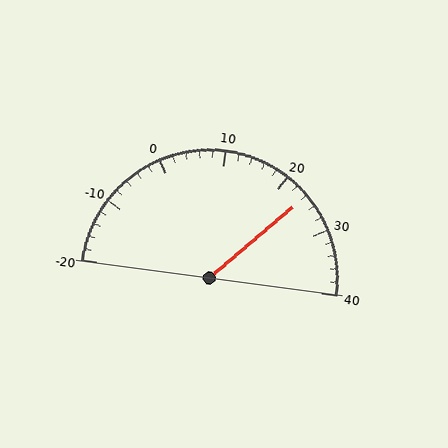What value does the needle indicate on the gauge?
The needle indicates approximately 24.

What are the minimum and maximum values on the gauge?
The gauge ranges from -20 to 40.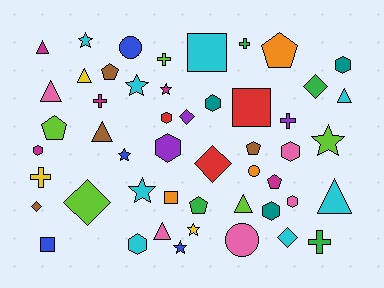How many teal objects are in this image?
There are 3 teal objects.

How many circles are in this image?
There are 3 circles.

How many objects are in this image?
There are 50 objects.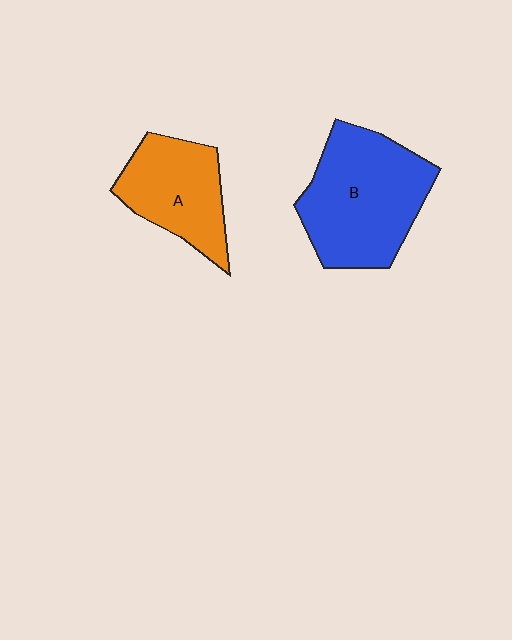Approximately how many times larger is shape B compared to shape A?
Approximately 1.5 times.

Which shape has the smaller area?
Shape A (orange).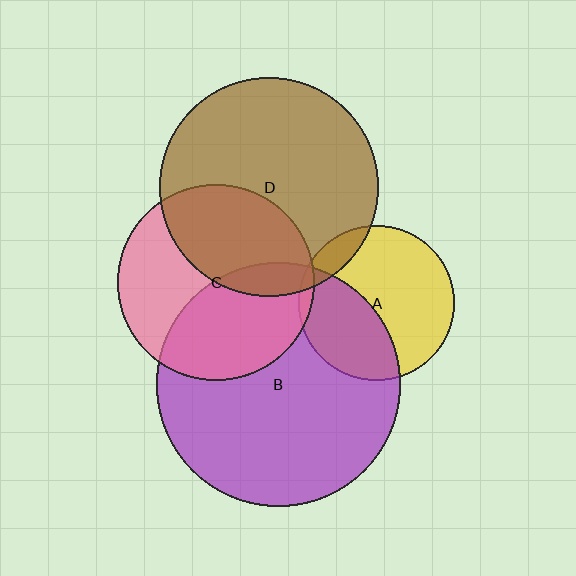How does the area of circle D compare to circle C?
Approximately 1.2 times.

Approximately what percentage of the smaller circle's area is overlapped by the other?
Approximately 5%.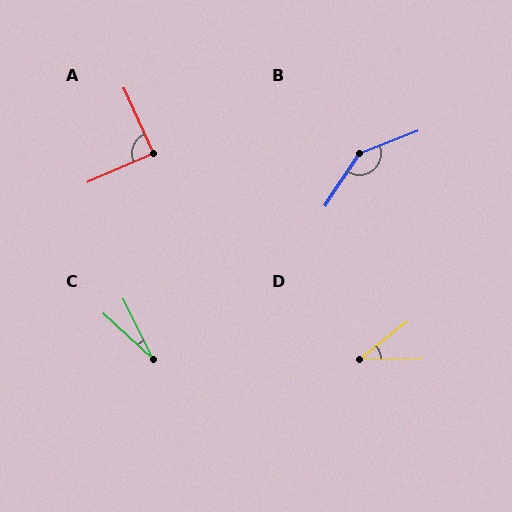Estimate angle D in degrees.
Approximately 37 degrees.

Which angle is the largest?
B, at approximately 145 degrees.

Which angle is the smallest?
C, at approximately 22 degrees.